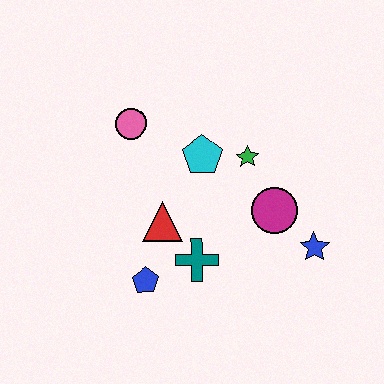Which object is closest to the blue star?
The magenta circle is closest to the blue star.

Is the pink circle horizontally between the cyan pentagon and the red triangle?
No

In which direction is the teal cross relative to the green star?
The teal cross is below the green star.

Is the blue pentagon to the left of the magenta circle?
Yes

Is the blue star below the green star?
Yes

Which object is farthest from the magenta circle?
The pink circle is farthest from the magenta circle.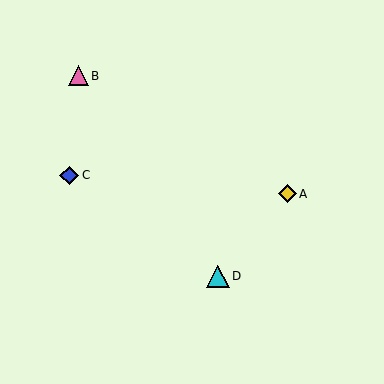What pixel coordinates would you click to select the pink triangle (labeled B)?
Click at (78, 76) to select the pink triangle B.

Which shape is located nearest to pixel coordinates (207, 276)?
The cyan triangle (labeled D) at (218, 276) is nearest to that location.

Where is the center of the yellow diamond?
The center of the yellow diamond is at (287, 194).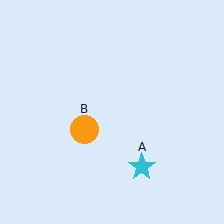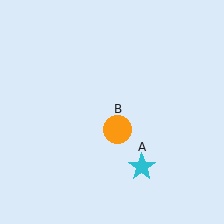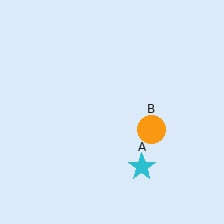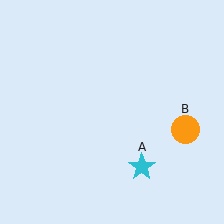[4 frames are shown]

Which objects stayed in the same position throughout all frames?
Cyan star (object A) remained stationary.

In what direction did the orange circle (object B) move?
The orange circle (object B) moved right.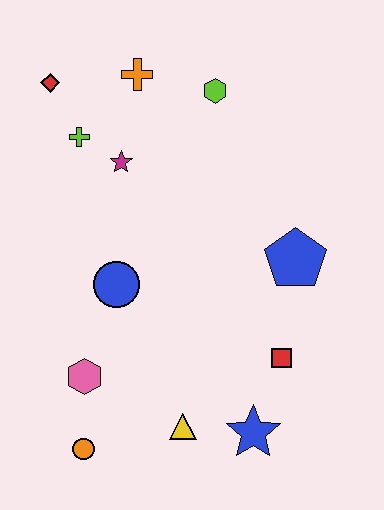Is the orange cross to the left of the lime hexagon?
Yes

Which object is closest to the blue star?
The yellow triangle is closest to the blue star.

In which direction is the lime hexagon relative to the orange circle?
The lime hexagon is above the orange circle.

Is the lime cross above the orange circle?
Yes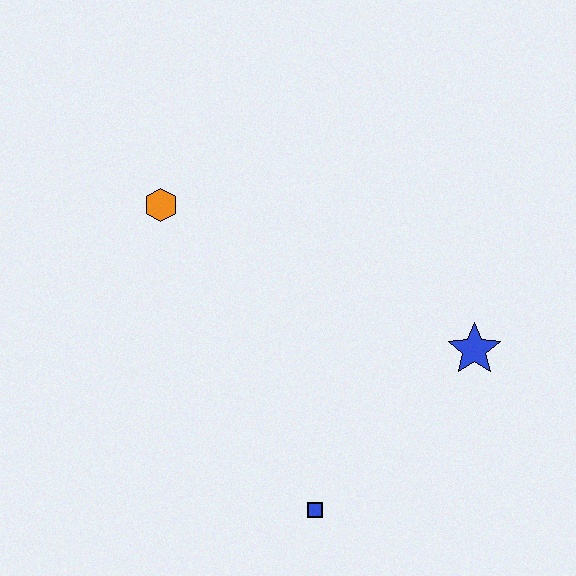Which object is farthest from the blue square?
The orange hexagon is farthest from the blue square.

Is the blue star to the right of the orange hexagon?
Yes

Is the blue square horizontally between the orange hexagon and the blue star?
Yes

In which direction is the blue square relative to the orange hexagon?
The blue square is below the orange hexagon.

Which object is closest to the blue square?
The blue star is closest to the blue square.